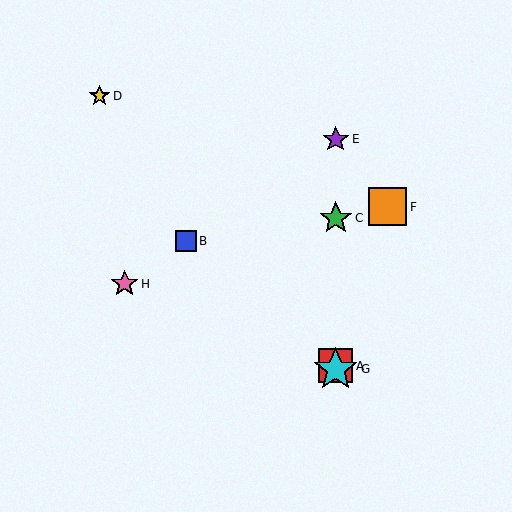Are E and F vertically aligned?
No, E is at x≈336 and F is at x≈388.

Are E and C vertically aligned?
Yes, both are at x≈336.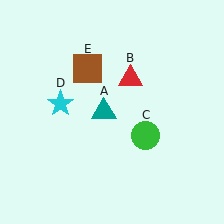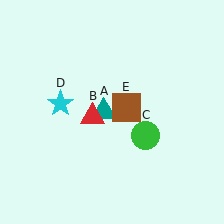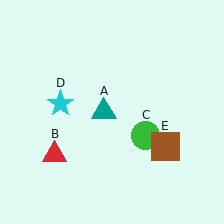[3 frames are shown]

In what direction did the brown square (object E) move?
The brown square (object E) moved down and to the right.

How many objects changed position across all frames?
2 objects changed position: red triangle (object B), brown square (object E).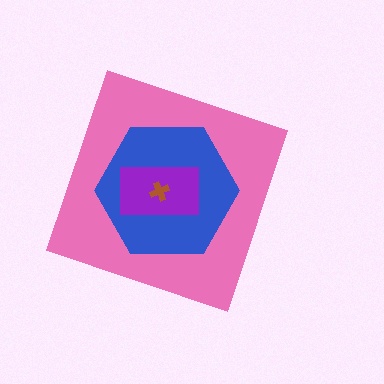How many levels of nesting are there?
4.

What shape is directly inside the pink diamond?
The blue hexagon.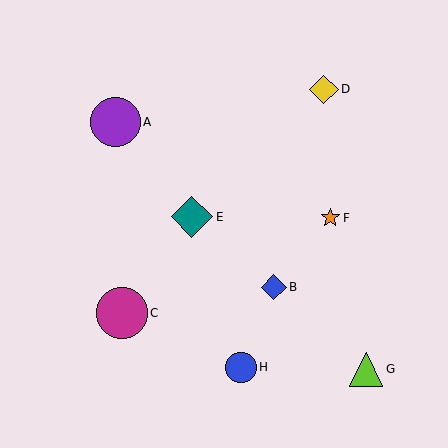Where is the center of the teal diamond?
The center of the teal diamond is at (192, 217).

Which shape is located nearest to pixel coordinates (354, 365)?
The lime triangle (labeled G) at (366, 369) is nearest to that location.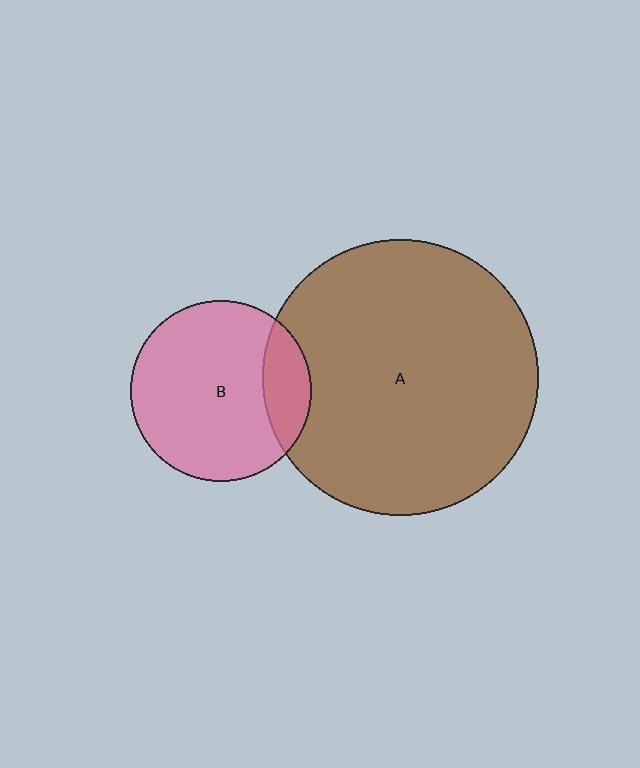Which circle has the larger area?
Circle A (brown).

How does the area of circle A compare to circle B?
Approximately 2.3 times.